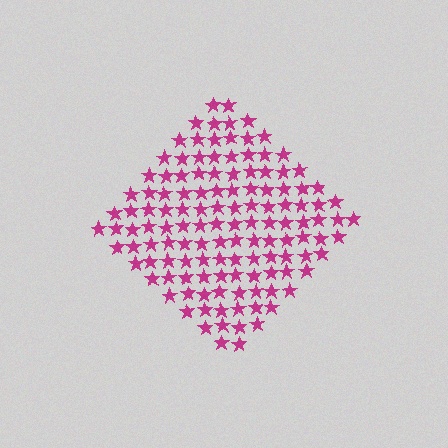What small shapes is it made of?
It is made of small stars.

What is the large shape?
The large shape is a diamond.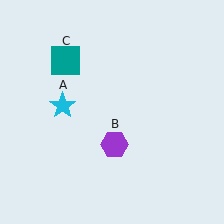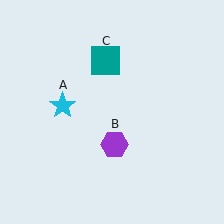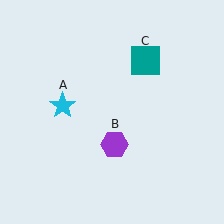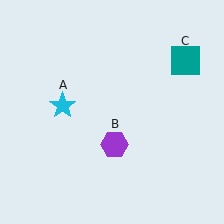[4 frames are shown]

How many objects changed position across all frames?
1 object changed position: teal square (object C).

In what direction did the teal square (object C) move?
The teal square (object C) moved right.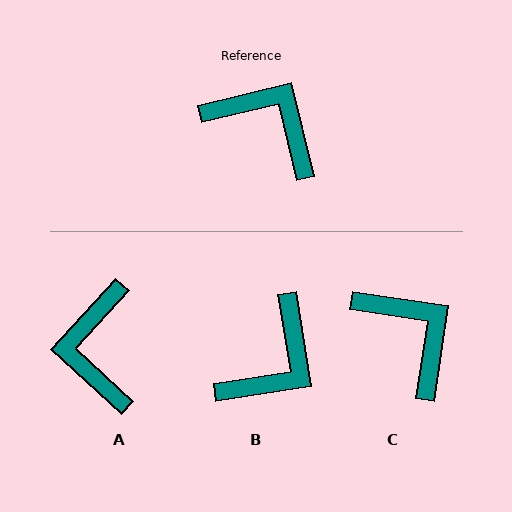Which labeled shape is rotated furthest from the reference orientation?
A, about 124 degrees away.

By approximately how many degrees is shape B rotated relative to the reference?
Approximately 94 degrees clockwise.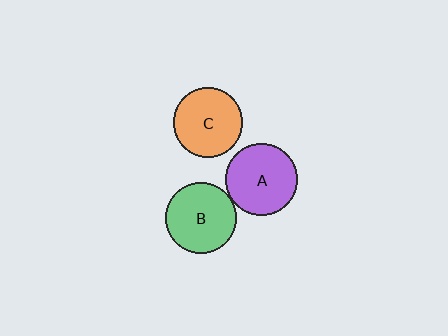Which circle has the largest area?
Circle A (purple).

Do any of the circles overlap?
No, none of the circles overlap.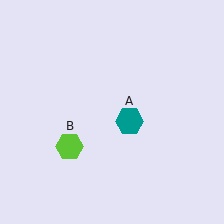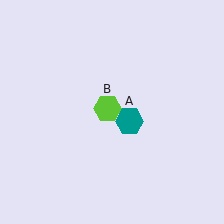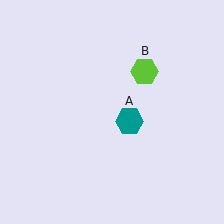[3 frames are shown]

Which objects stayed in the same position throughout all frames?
Teal hexagon (object A) remained stationary.